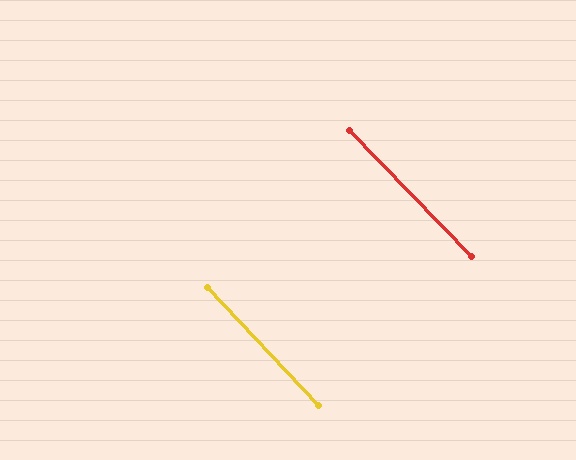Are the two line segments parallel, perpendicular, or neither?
Parallel — their directions differ by only 1.0°.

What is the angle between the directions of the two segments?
Approximately 1 degree.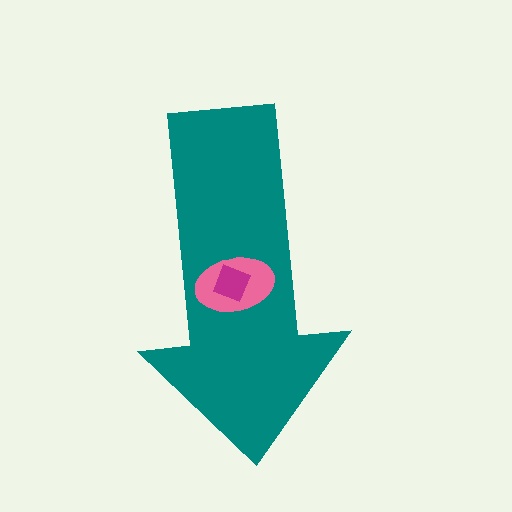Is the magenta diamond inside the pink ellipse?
Yes.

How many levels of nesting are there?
3.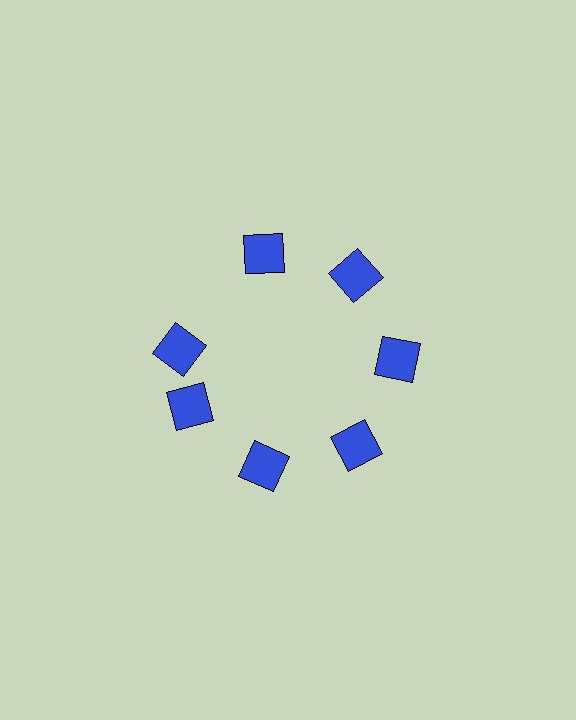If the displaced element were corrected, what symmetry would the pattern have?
It would have 7-fold rotational symmetry — the pattern would map onto itself every 51 degrees.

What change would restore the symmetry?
The symmetry would be restored by rotating it back into even spacing with its neighbors so that all 7 squares sit at equal angles and equal distance from the center.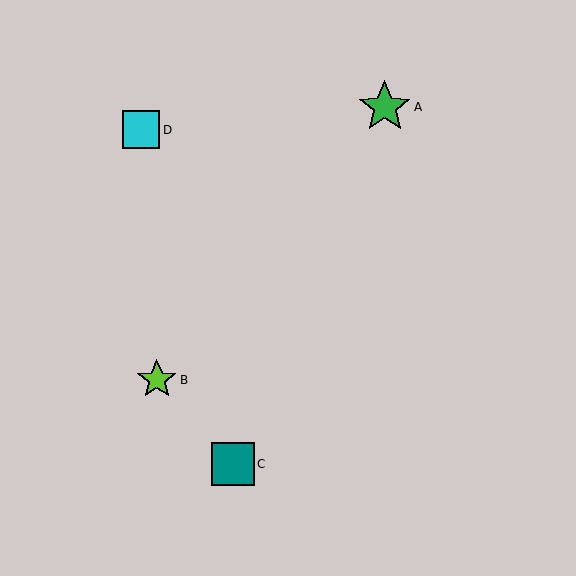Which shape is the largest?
The green star (labeled A) is the largest.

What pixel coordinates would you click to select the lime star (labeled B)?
Click at (157, 380) to select the lime star B.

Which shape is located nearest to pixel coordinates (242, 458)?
The teal square (labeled C) at (233, 464) is nearest to that location.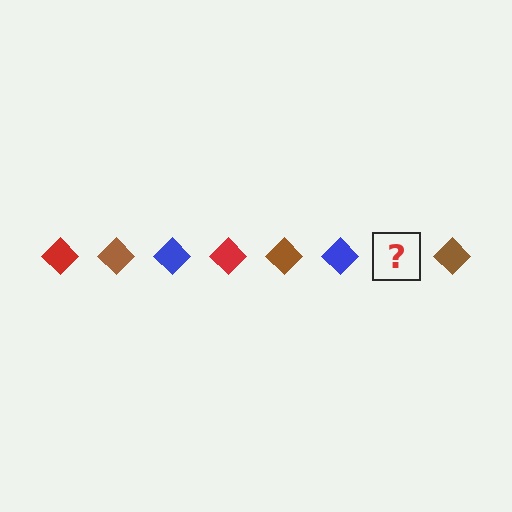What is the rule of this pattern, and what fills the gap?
The rule is that the pattern cycles through red, brown, blue diamonds. The gap should be filled with a red diamond.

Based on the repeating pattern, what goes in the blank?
The blank should be a red diamond.